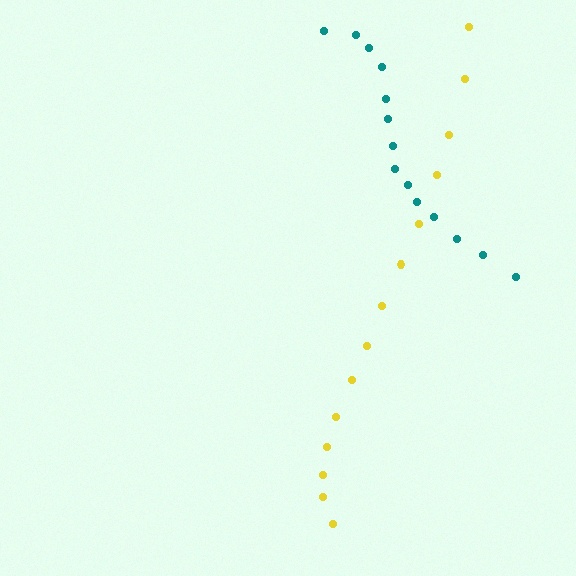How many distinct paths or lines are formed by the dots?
There are 2 distinct paths.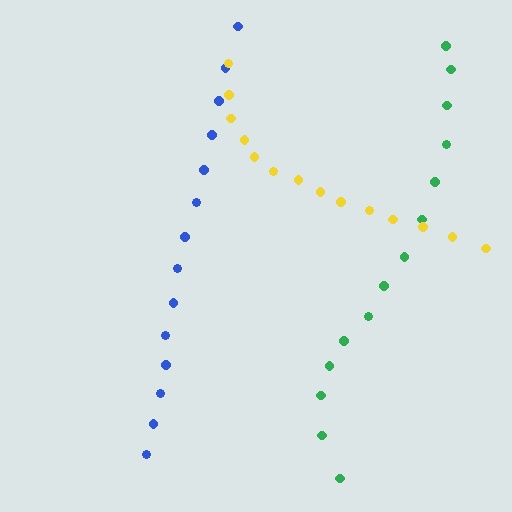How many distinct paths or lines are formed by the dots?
There are 3 distinct paths.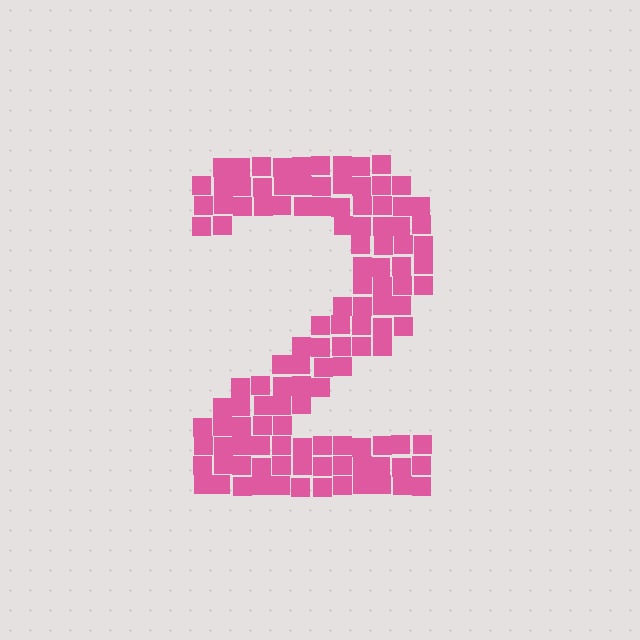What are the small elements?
The small elements are squares.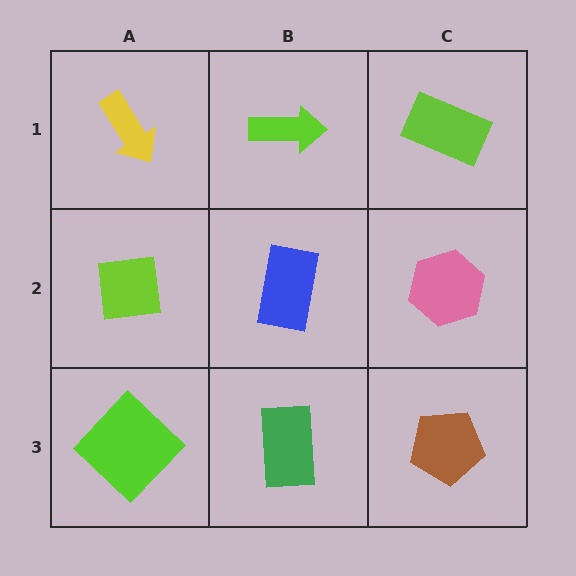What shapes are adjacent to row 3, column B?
A blue rectangle (row 2, column B), a lime diamond (row 3, column A), a brown pentagon (row 3, column C).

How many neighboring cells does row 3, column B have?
3.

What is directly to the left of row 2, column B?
A lime square.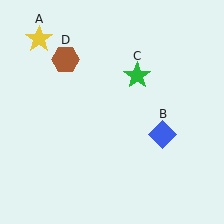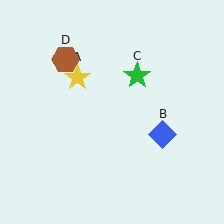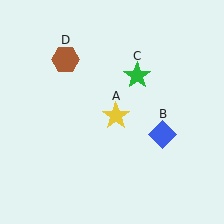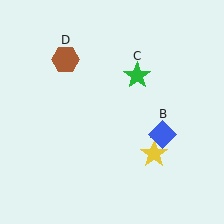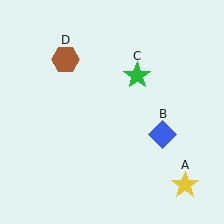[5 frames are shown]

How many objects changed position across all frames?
1 object changed position: yellow star (object A).